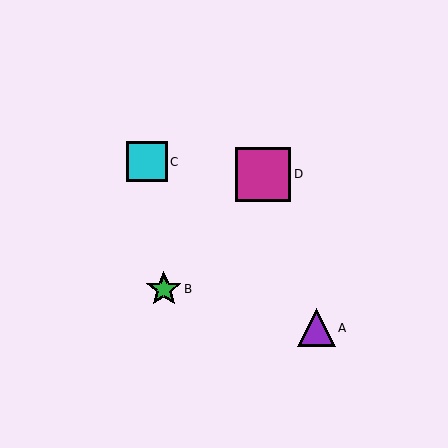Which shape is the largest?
The magenta square (labeled D) is the largest.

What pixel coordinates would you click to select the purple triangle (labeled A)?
Click at (316, 328) to select the purple triangle A.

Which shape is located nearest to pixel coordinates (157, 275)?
The green star (labeled B) at (164, 289) is nearest to that location.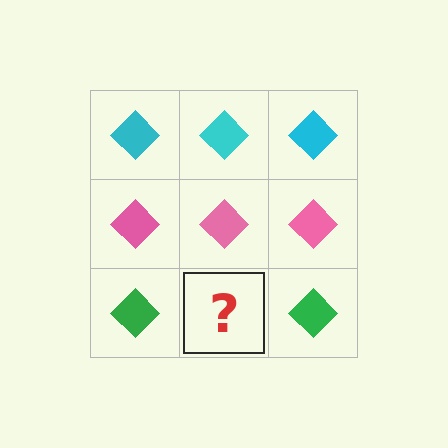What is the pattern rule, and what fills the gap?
The rule is that each row has a consistent color. The gap should be filled with a green diamond.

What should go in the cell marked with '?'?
The missing cell should contain a green diamond.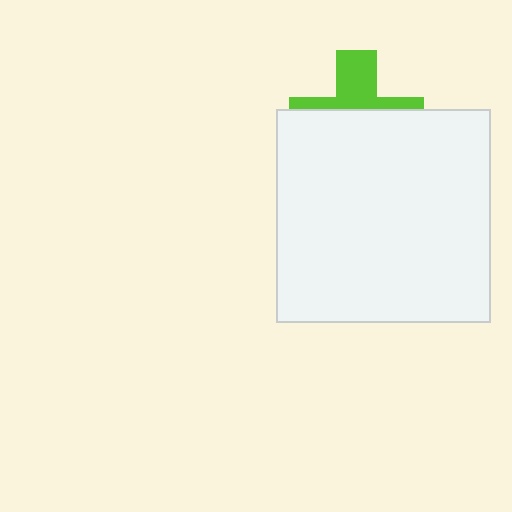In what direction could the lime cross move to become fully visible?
The lime cross could move up. That would shift it out from behind the white square entirely.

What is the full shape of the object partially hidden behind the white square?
The partially hidden object is a lime cross.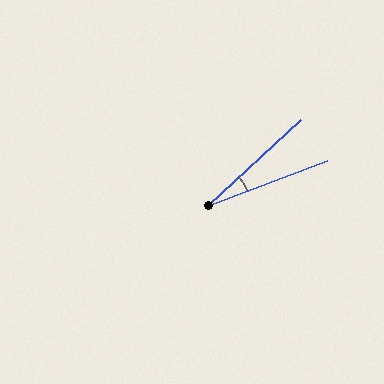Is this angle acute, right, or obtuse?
It is acute.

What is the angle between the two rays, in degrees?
Approximately 22 degrees.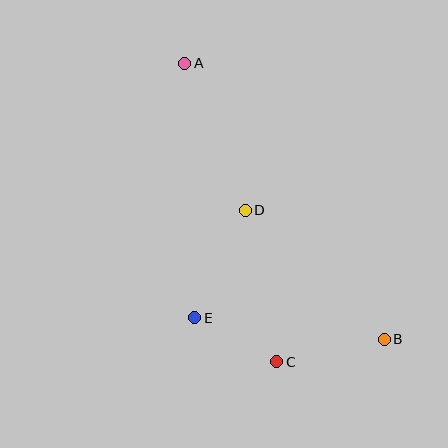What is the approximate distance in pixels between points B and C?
The distance between B and C is approximately 110 pixels.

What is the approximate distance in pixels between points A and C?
The distance between A and C is approximately 312 pixels.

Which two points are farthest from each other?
Points A and B are farthest from each other.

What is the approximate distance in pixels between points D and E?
The distance between D and E is approximately 119 pixels.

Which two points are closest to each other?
Points C and E are closest to each other.